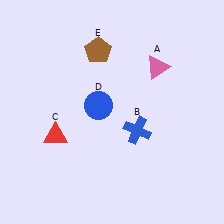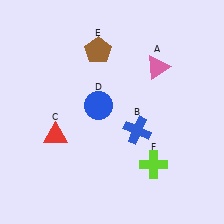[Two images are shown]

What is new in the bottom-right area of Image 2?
A lime cross (F) was added in the bottom-right area of Image 2.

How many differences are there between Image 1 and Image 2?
There is 1 difference between the two images.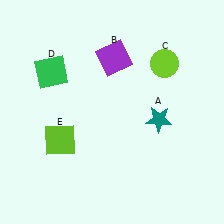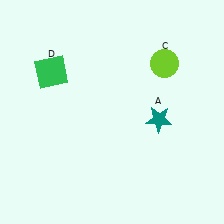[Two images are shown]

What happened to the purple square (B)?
The purple square (B) was removed in Image 2. It was in the top-right area of Image 1.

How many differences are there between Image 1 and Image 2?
There are 2 differences between the two images.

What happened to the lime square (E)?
The lime square (E) was removed in Image 2. It was in the bottom-left area of Image 1.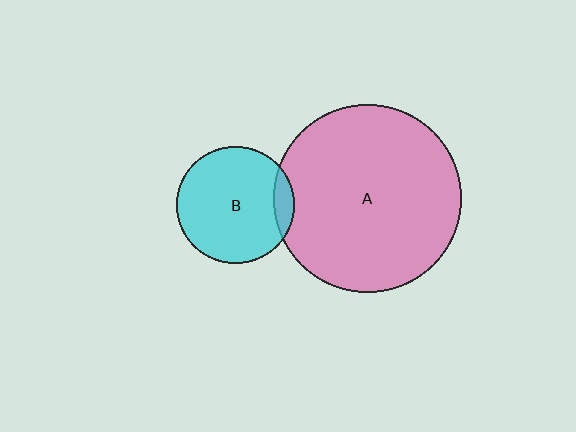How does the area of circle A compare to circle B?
Approximately 2.6 times.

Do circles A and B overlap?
Yes.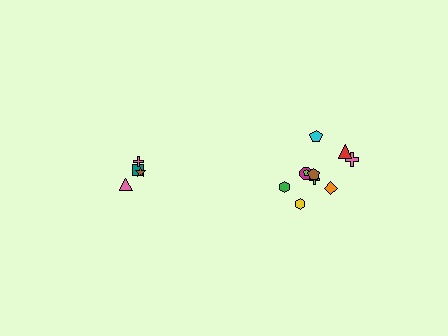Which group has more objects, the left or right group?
The right group.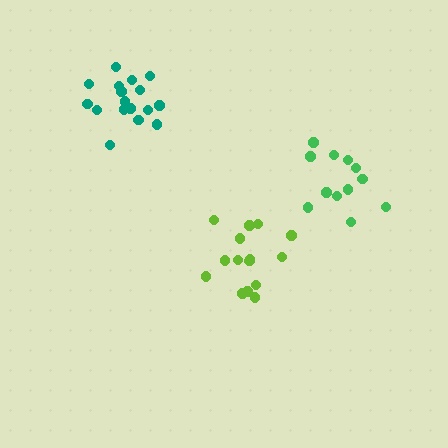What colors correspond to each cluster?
The clusters are colored: lime, teal, green.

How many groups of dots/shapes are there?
There are 3 groups.